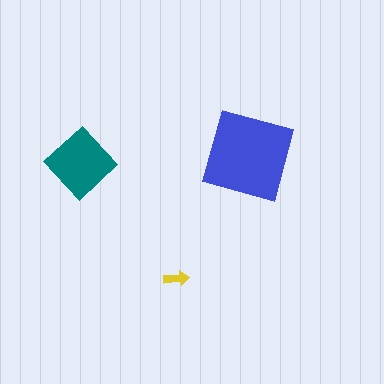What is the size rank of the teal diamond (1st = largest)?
2nd.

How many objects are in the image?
There are 3 objects in the image.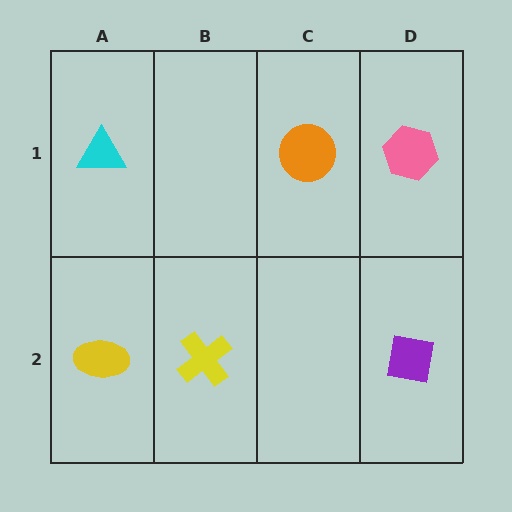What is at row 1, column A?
A cyan triangle.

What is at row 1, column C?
An orange circle.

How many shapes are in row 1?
3 shapes.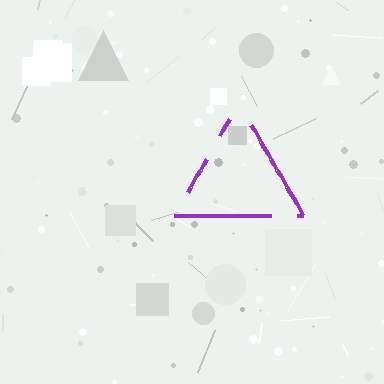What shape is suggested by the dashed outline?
The dashed outline suggests a triangle.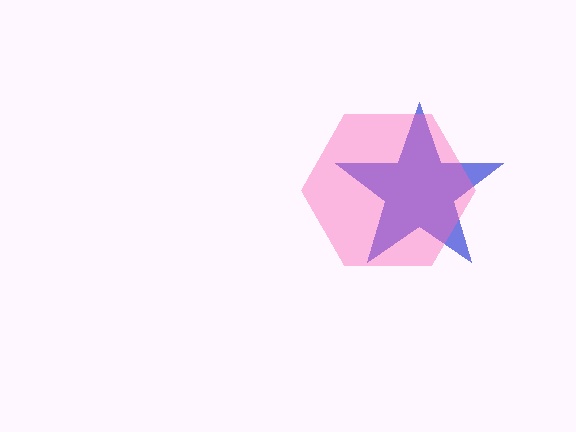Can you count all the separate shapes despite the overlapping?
Yes, there are 2 separate shapes.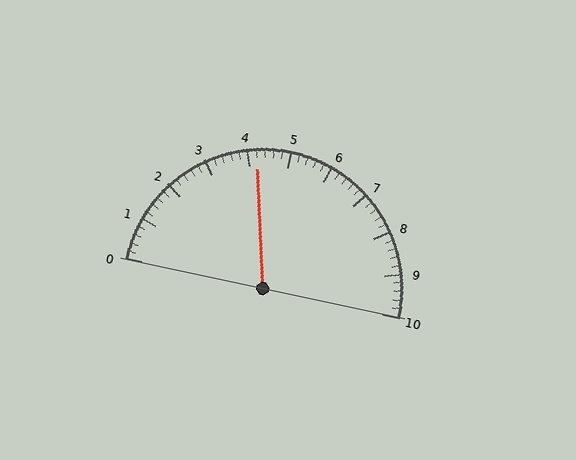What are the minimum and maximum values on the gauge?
The gauge ranges from 0 to 10.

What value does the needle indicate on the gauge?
The needle indicates approximately 4.2.